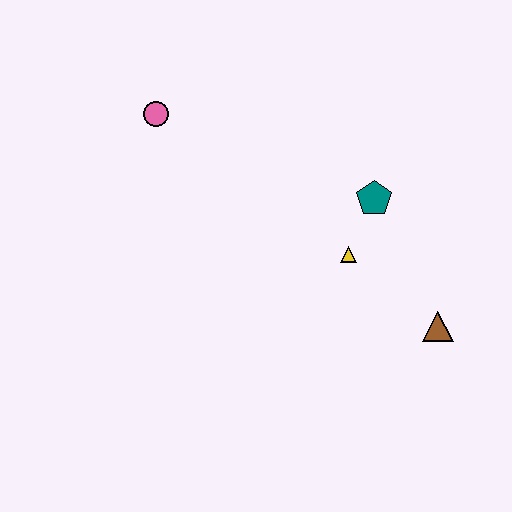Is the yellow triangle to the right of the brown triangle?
No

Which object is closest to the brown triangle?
The yellow triangle is closest to the brown triangle.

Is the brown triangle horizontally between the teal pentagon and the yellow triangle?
No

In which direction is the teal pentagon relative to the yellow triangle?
The teal pentagon is above the yellow triangle.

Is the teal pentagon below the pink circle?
Yes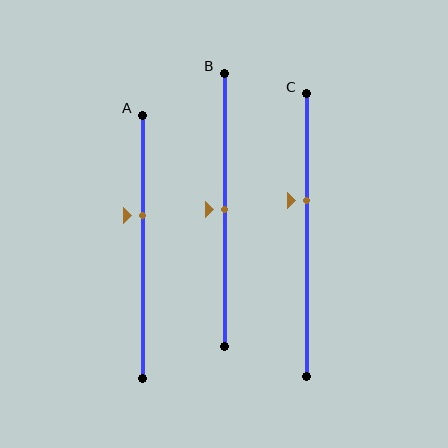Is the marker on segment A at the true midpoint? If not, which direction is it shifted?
No, the marker on segment A is shifted upward by about 12% of the segment length.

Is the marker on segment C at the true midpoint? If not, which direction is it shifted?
No, the marker on segment C is shifted upward by about 12% of the segment length.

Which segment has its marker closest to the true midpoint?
Segment B has its marker closest to the true midpoint.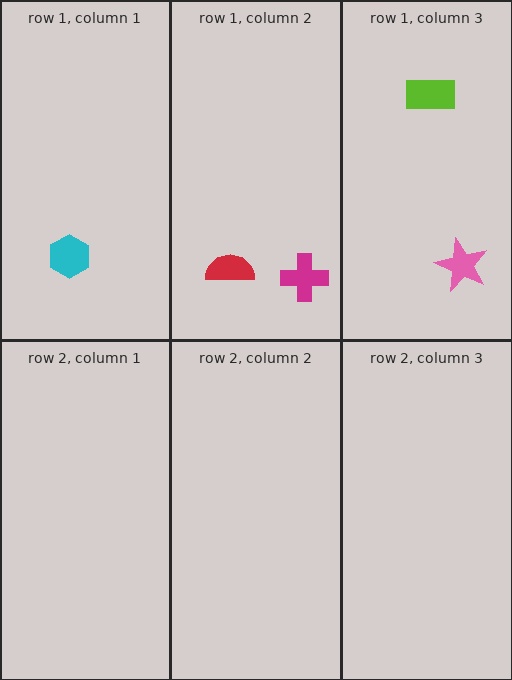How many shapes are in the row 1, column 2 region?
2.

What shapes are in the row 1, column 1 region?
The cyan hexagon.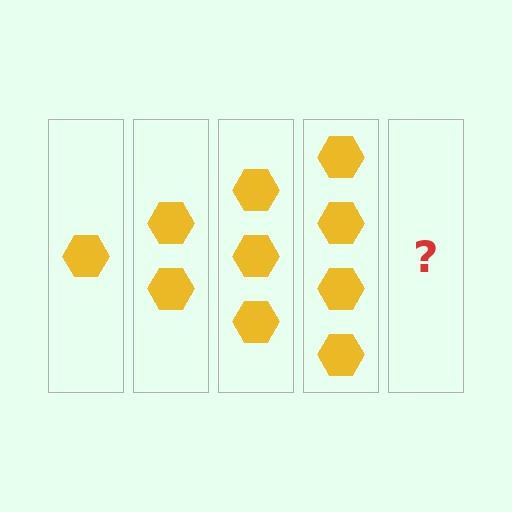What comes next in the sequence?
The next element should be 5 hexagons.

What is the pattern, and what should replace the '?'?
The pattern is that each step adds one more hexagon. The '?' should be 5 hexagons.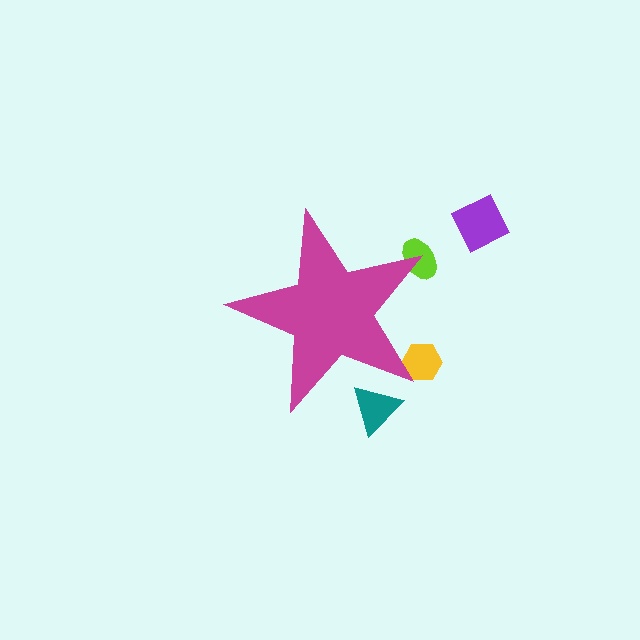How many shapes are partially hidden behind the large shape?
3 shapes are partially hidden.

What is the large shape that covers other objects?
A magenta star.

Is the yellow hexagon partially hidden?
Yes, the yellow hexagon is partially hidden behind the magenta star.